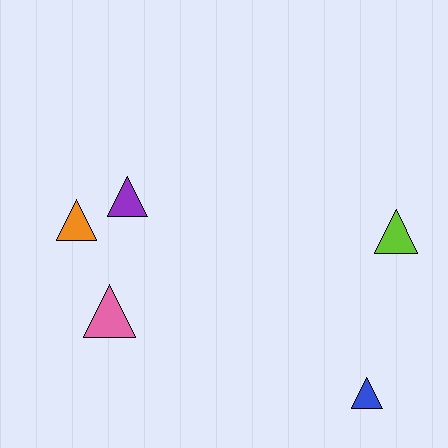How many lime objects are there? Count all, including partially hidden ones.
There is 1 lime object.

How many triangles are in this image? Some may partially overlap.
There are 5 triangles.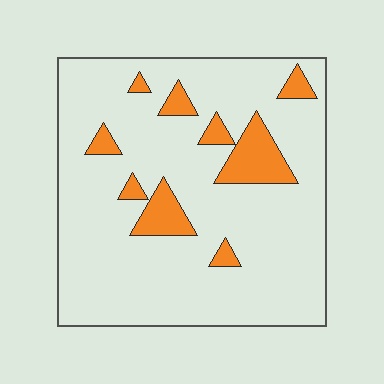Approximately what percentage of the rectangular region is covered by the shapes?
Approximately 15%.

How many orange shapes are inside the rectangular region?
9.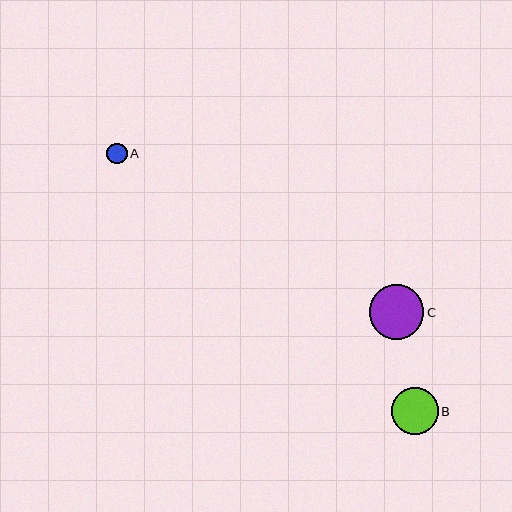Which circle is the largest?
Circle C is the largest with a size of approximately 55 pixels.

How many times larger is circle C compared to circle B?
Circle C is approximately 1.2 times the size of circle B.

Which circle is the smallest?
Circle A is the smallest with a size of approximately 21 pixels.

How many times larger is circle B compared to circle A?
Circle B is approximately 2.3 times the size of circle A.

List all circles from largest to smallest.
From largest to smallest: C, B, A.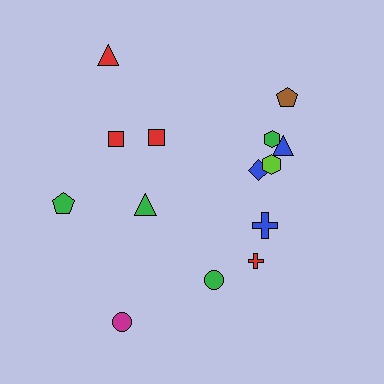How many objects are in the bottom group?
There are 4 objects.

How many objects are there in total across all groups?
There are 14 objects.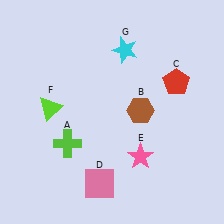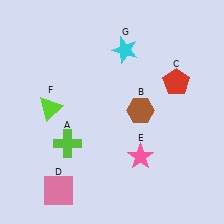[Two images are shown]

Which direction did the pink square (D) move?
The pink square (D) moved left.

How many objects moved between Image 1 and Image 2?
1 object moved between the two images.